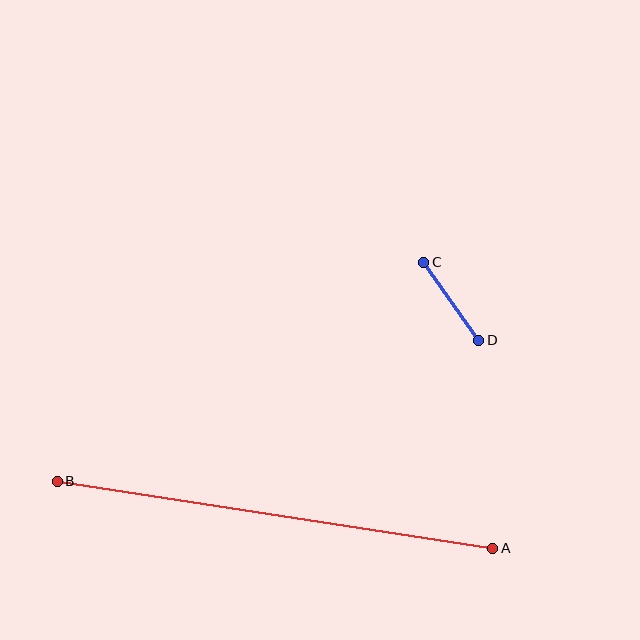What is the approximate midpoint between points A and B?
The midpoint is at approximately (275, 515) pixels.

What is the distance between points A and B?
The distance is approximately 441 pixels.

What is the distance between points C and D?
The distance is approximately 96 pixels.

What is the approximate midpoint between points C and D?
The midpoint is at approximately (451, 301) pixels.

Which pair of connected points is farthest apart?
Points A and B are farthest apart.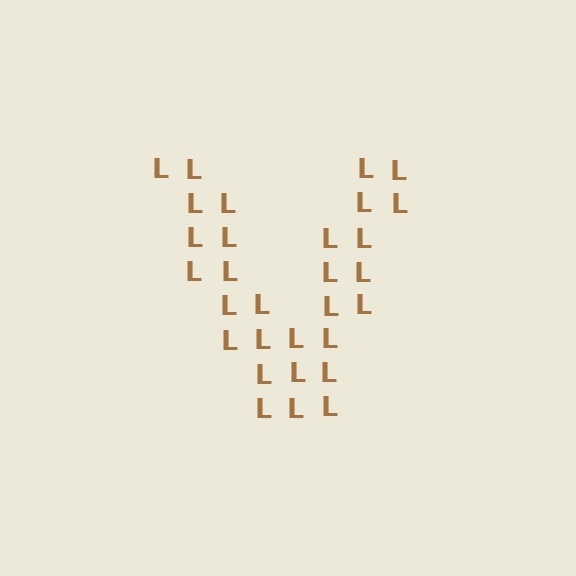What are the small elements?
The small elements are letter L's.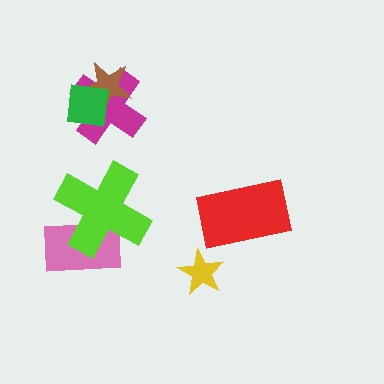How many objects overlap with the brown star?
2 objects overlap with the brown star.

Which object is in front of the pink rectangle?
The lime cross is in front of the pink rectangle.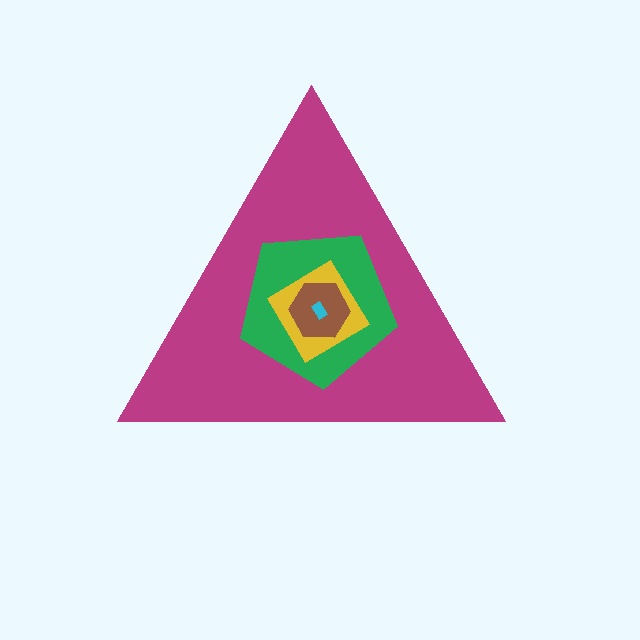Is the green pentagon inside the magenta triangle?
Yes.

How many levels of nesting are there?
5.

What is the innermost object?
The cyan rectangle.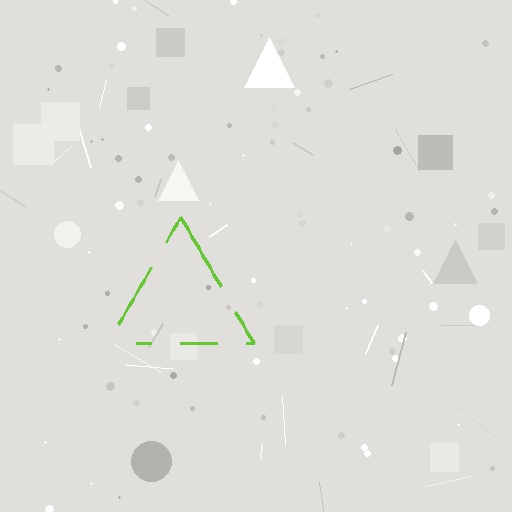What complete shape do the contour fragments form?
The contour fragments form a triangle.